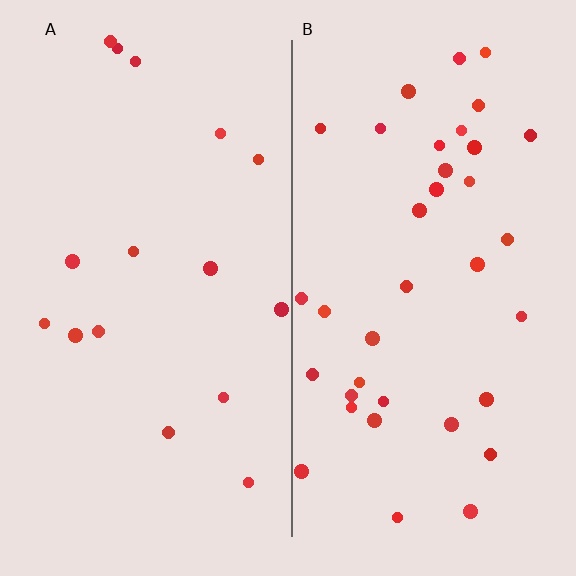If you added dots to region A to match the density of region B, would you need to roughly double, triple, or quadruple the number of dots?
Approximately double.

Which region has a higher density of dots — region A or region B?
B (the right).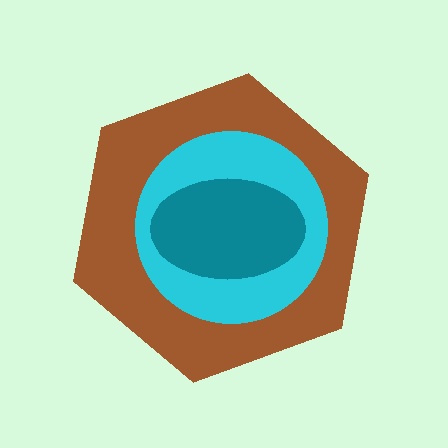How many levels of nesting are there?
3.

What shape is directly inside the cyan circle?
The teal ellipse.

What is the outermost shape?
The brown hexagon.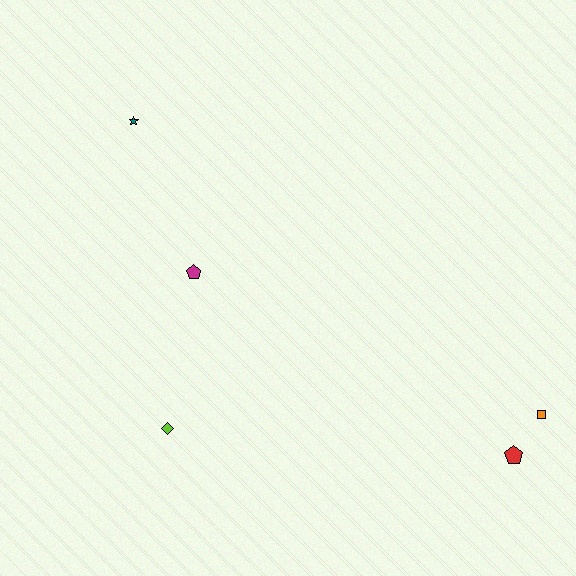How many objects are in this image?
There are 5 objects.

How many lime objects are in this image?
There is 1 lime object.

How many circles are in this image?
There are no circles.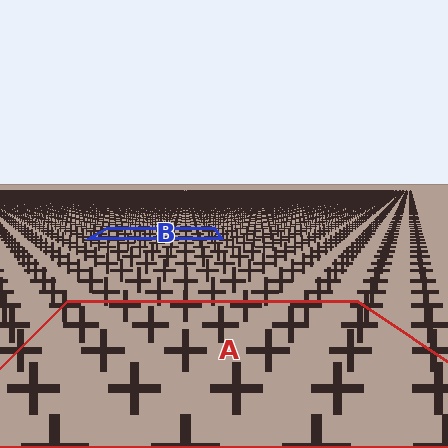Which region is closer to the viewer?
Region A is closer. The texture elements there are larger and more spread out.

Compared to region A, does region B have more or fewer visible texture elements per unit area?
Region B has more texture elements per unit area — they are packed more densely because it is farther away.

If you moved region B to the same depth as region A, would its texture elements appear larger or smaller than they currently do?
They would appear larger. At a closer depth, the same texture elements are projected at a bigger on-screen size.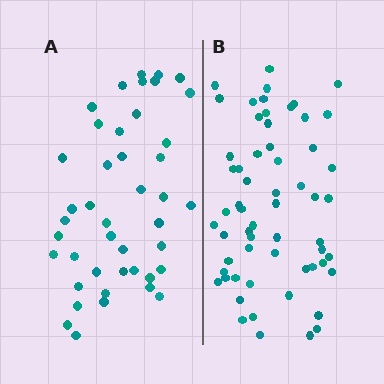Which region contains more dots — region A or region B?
Region B (the right region) has more dots.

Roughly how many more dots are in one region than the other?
Region B has approximately 15 more dots than region A.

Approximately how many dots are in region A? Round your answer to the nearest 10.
About 40 dots. (The exact count is 43, which rounds to 40.)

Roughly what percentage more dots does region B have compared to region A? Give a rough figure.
About 40% more.